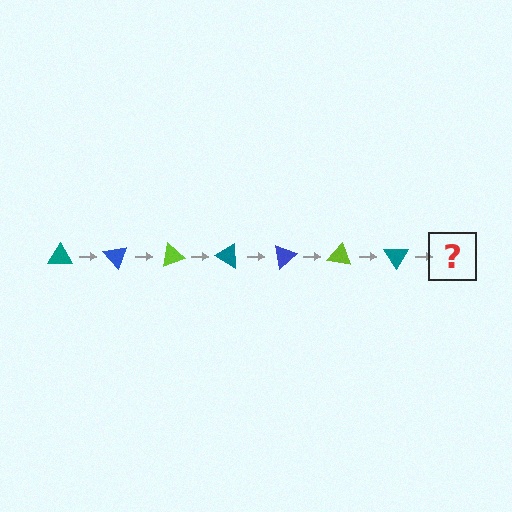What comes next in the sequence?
The next element should be a blue triangle, rotated 350 degrees from the start.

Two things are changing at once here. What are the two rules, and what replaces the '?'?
The two rules are that it rotates 50 degrees each step and the color cycles through teal, blue, and lime. The '?' should be a blue triangle, rotated 350 degrees from the start.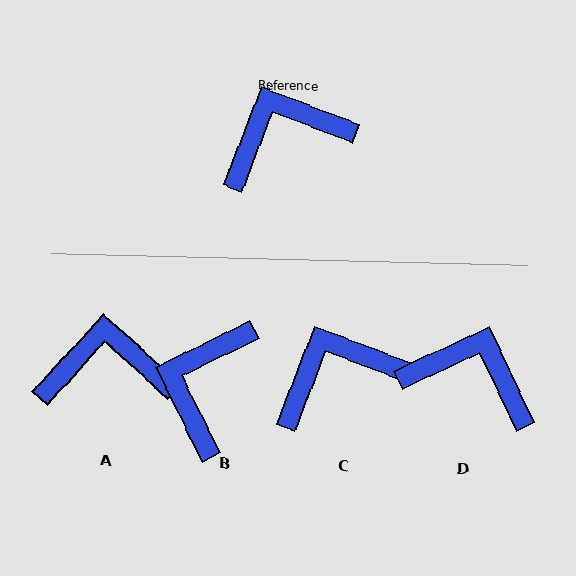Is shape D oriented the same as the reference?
No, it is off by about 44 degrees.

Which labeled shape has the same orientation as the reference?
C.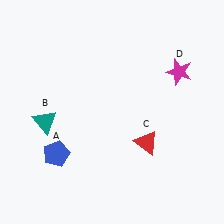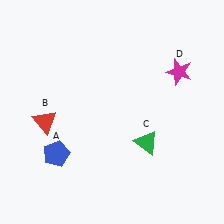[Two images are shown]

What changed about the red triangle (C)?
In Image 1, C is red. In Image 2, it changed to green.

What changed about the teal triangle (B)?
In Image 1, B is teal. In Image 2, it changed to red.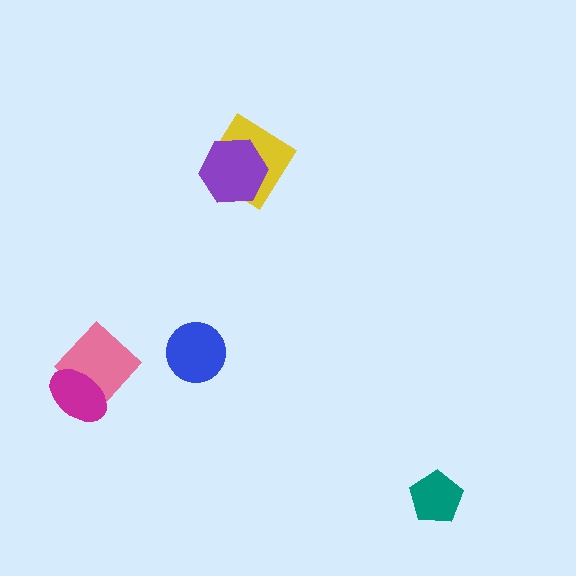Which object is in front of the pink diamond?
The magenta ellipse is in front of the pink diamond.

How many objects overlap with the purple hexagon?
1 object overlaps with the purple hexagon.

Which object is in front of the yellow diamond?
The purple hexagon is in front of the yellow diamond.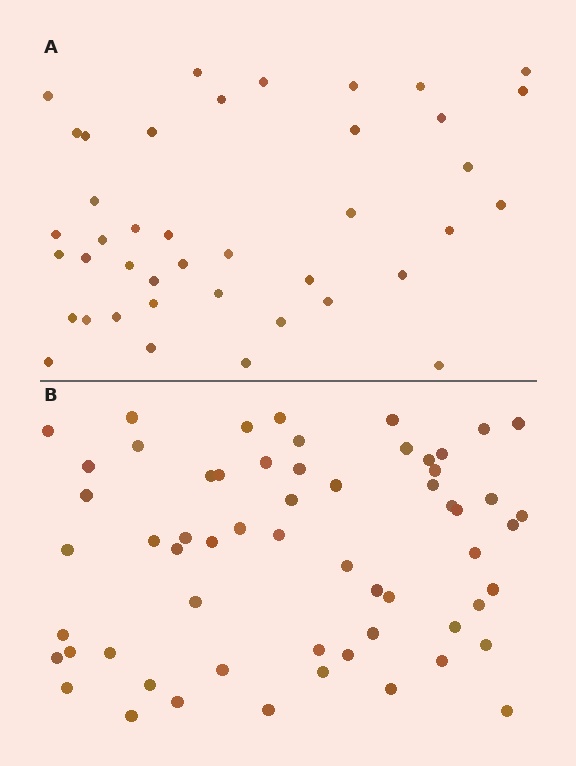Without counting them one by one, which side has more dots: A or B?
Region B (the bottom region) has more dots.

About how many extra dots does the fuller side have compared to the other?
Region B has approximately 20 more dots than region A.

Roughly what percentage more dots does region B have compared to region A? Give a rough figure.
About 45% more.